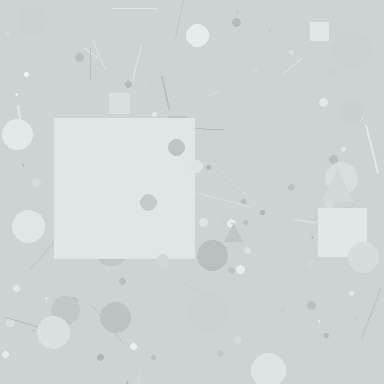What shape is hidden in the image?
A square is hidden in the image.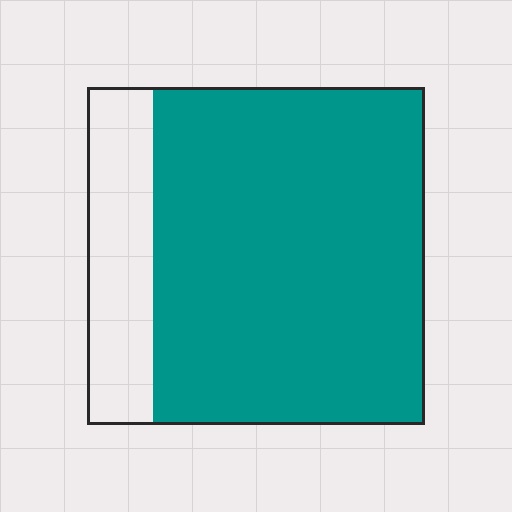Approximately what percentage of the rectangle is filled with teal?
Approximately 80%.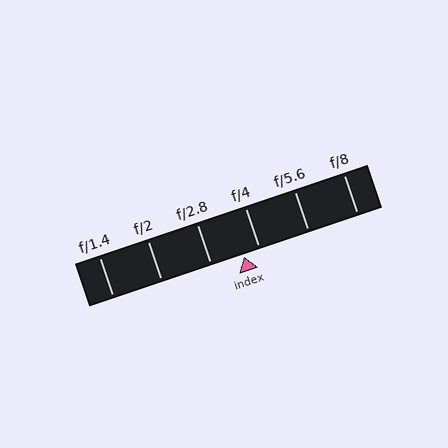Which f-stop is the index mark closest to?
The index mark is closest to f/4.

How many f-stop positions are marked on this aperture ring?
There are 6 f-stop positions marked.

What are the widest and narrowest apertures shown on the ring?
The widest aperture shown is f/1.4 and the narrowest is f/8.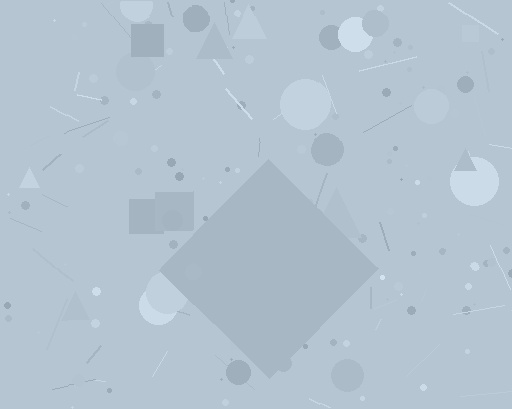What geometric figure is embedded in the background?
A diamond is embedded in the background.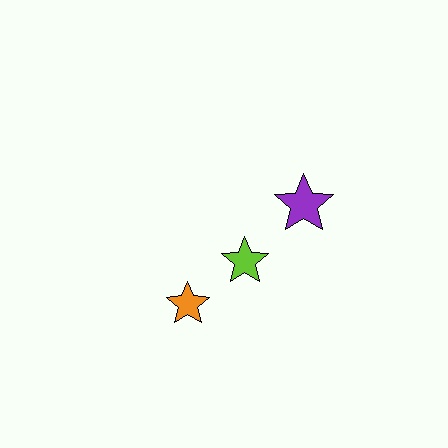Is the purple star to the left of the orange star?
No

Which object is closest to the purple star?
The lime star is closest to the purple star.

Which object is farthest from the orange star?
The purple star is farthest from the orange star.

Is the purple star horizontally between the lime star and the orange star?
No